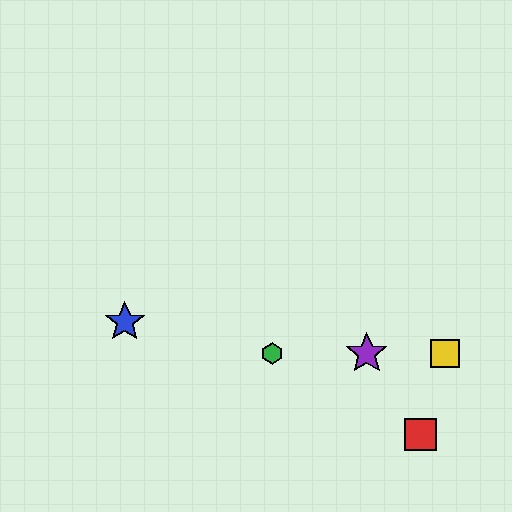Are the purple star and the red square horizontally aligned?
No, the purple star is at y≈354 and the red square is at y≈435.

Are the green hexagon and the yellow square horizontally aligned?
Yes, both are at y≈354.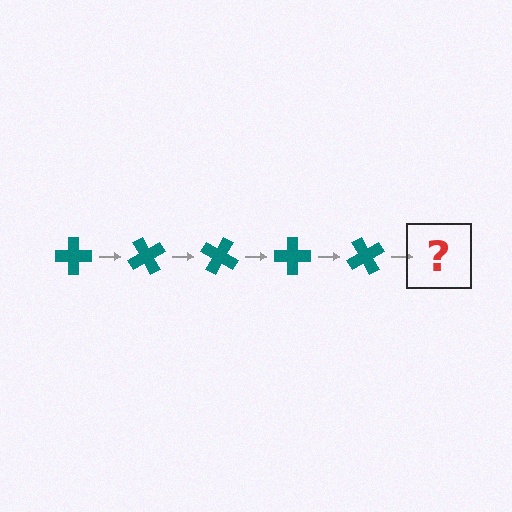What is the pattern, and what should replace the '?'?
The pattern is that the cross rotates 60 degrees each step. The '?' should be a teal cross rotated 300 degrees.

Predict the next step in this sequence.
The next step is a teal cross rotated 300 degrees.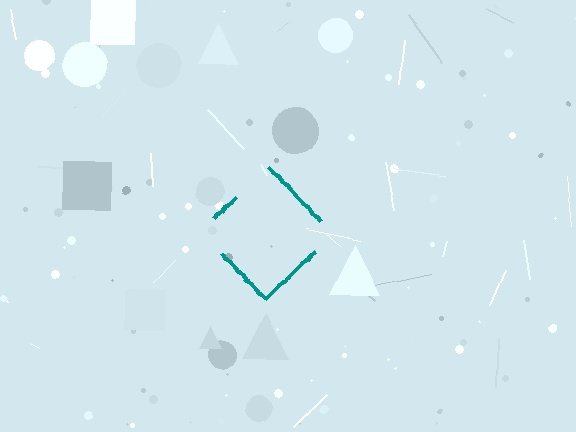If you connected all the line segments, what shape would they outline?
They would outline a diamond.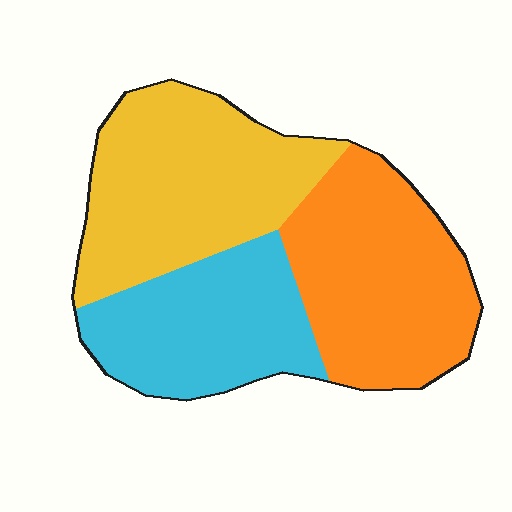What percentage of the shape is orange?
Orange covers around 35% of the shape.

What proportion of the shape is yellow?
Yellow covers around 35% of the shape.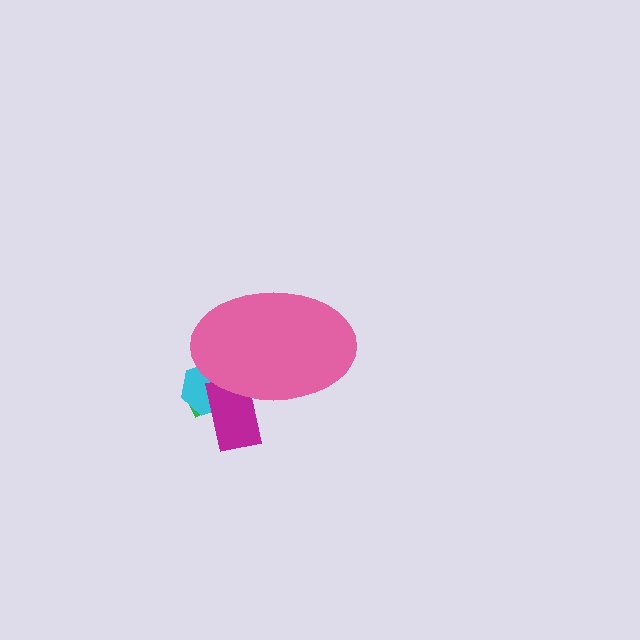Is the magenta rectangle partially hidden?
Yes, the magenta rectangle is partially hidden behind the pink ellipse.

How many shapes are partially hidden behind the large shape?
3 shapes are partially hidden.